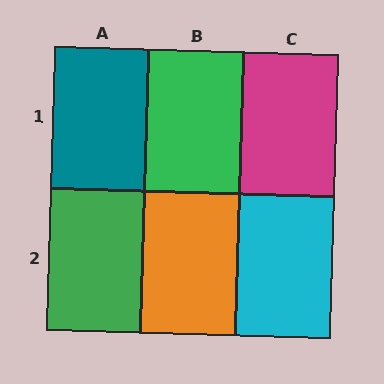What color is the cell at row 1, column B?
Green.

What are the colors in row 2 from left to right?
Green, orange, cyan.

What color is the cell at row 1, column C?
Magenta.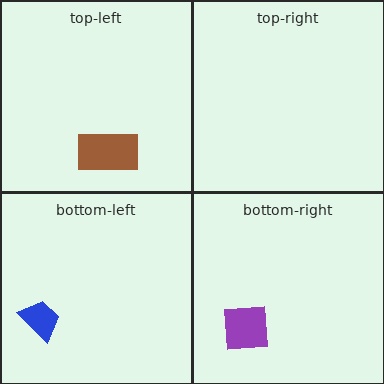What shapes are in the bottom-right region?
The purple square.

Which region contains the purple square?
The bottom-right region.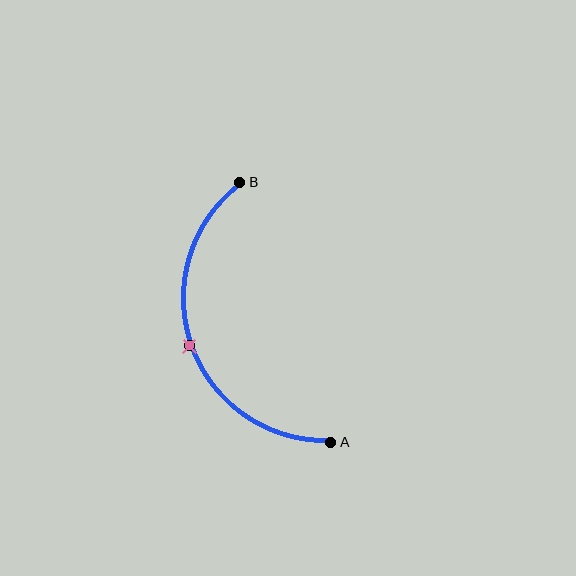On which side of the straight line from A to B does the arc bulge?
The arc bulges to the left of the straight line connecting A and B.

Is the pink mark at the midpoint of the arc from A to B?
Yes. The pink mark lies on the arc at equal arc-length from both A and B — it is the arc midpoint.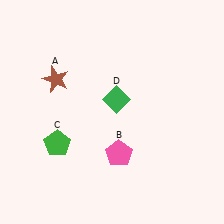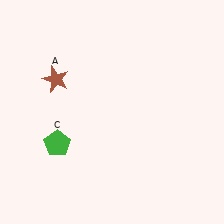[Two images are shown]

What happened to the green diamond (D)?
The green diamond (D) was removed in Image 2. It was in the top-right area of Image 1.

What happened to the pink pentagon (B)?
The pink pentagon (B) was removed in Image 2. It was in the bottom-right area of Image 1.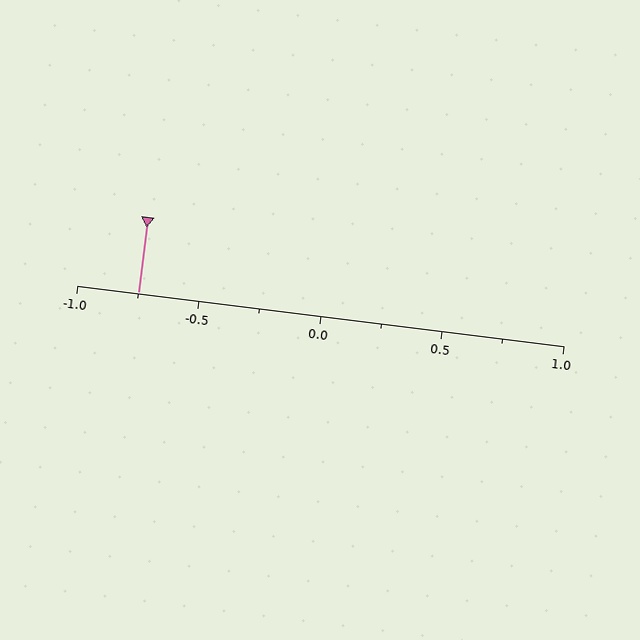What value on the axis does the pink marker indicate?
The marker indicates approximately -0.75.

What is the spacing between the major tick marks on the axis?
The major ticks are spaced 0.5 apart.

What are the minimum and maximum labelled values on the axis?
The axis runs from -1.0 to 1.0.